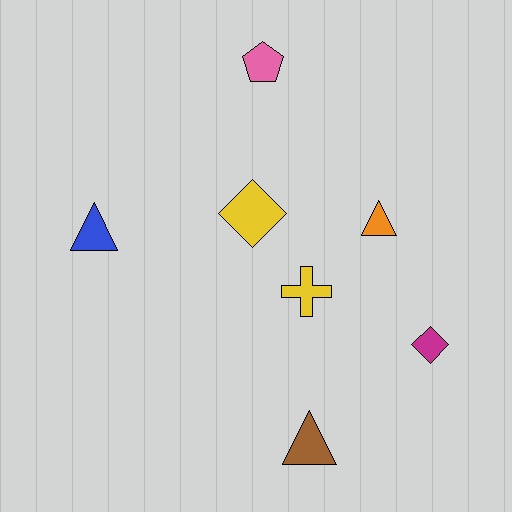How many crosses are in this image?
There is 1 cross.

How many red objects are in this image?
There are no red objects.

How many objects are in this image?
There are 7 objects.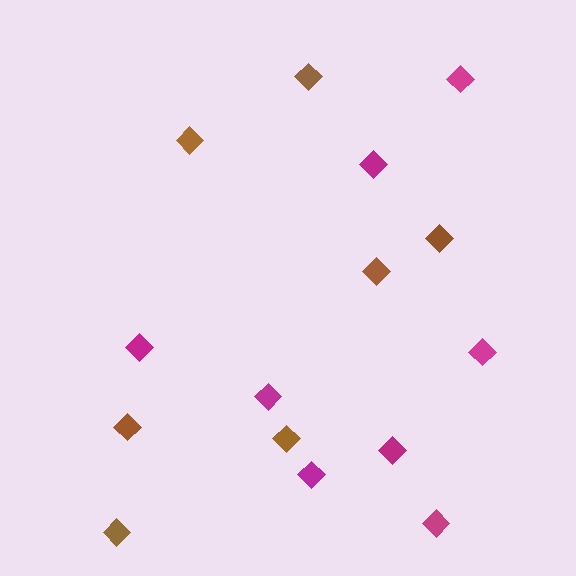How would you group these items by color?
There are 2 groups: one group of magenta diamonds (8) and one group of brown diamonds (7).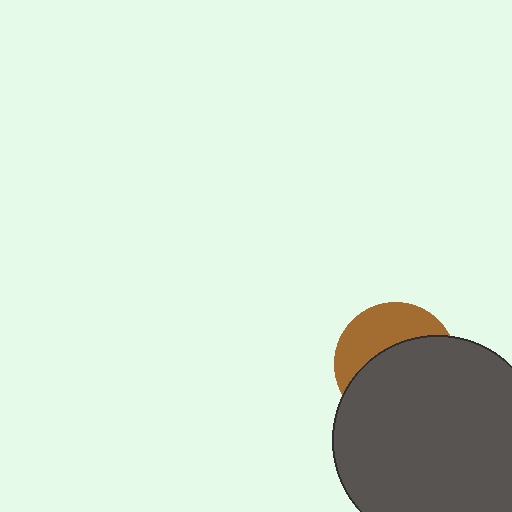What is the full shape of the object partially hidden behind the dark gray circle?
The partially hidden object is a brown circle.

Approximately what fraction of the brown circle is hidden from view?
Roughly 62% of the brown circle is hidden behind the dark gray circle.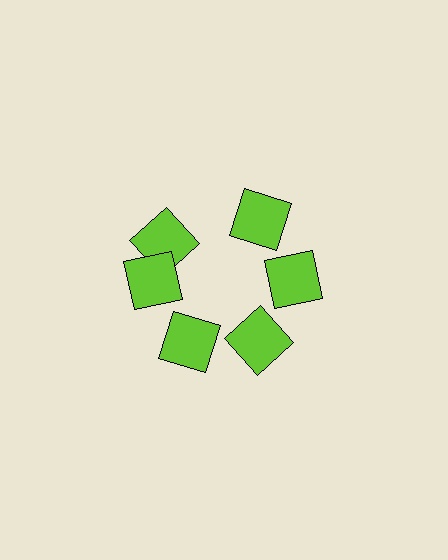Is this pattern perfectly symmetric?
No. The 6 lime squares are arranged in a ring, but one element near the 11 o'clock position is rotated out of alignment along the ring, breaking the 6-fold rotational symmetry.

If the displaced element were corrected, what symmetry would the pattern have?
It would have 6-fold rotational symmetry — the pattern would map onto itself every 60 degrees.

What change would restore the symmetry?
The symmetry would be restored by rotating it back into even spacing with its neighbors so that all 6 squares sit at equal angles and equal distance from the center.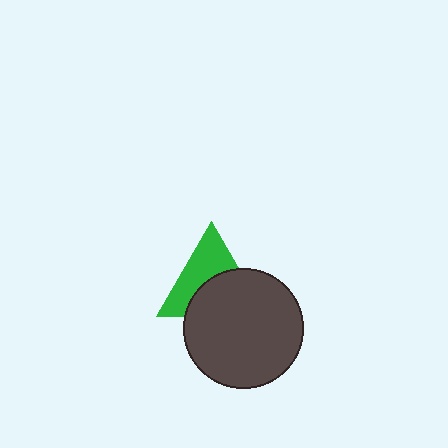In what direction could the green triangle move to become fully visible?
The green triangle could move up. That would shift it out from behind the dark gray circle entirely.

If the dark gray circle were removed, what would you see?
You would see the complete green triangle.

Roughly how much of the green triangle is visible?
About half of it is visible (roughly 50%).